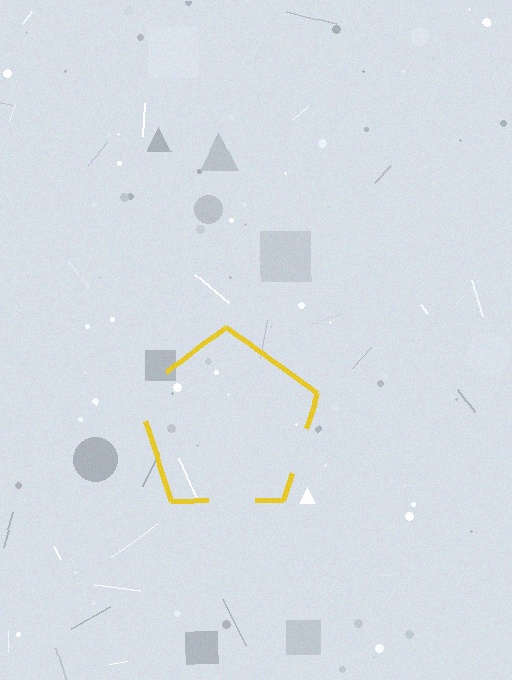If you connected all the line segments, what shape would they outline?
They would outline a pentagon.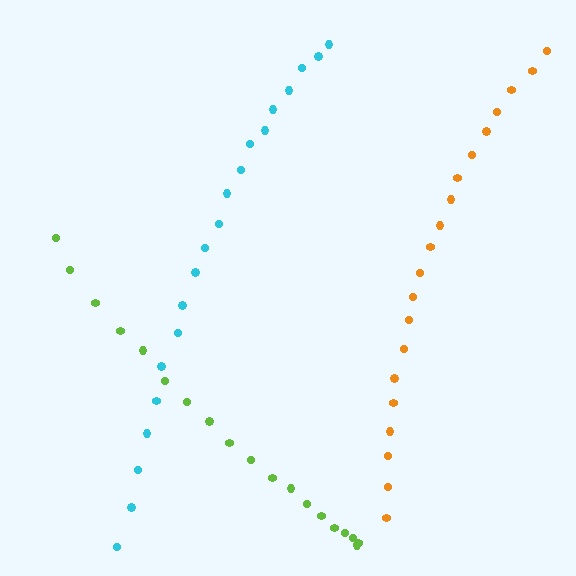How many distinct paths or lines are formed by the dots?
There are 3 distinct paths.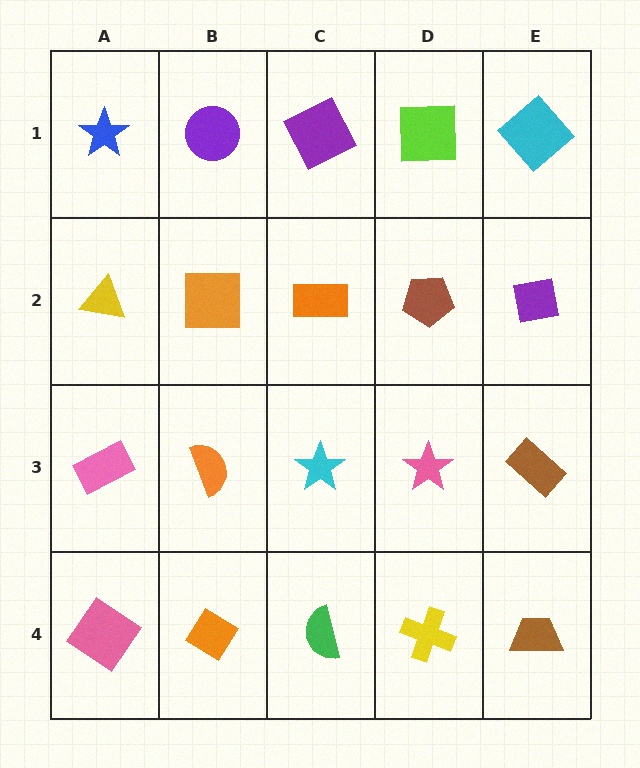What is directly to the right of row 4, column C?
A yellow cross.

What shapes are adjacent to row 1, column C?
An orange rectangle (row 2, column C), a purple circle (row 1, column B), a lime square (row 1, column D).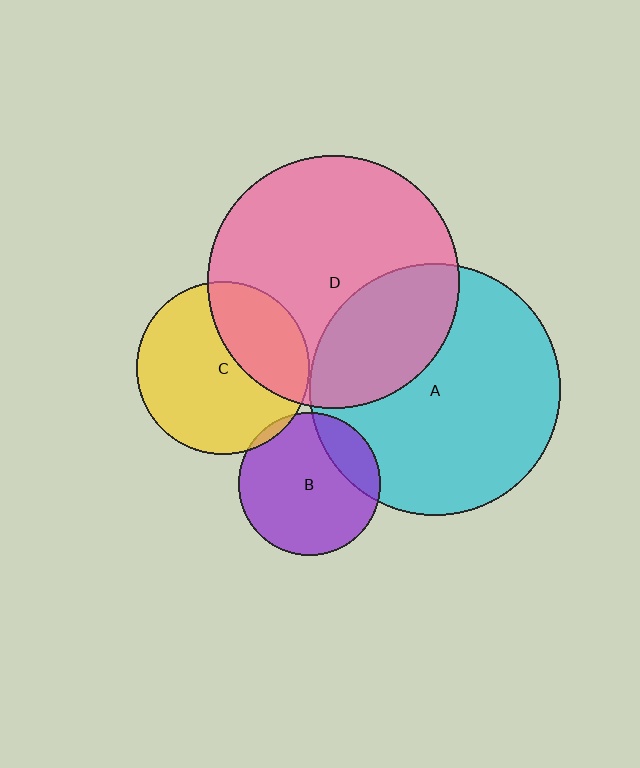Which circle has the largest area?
Circle D (pink).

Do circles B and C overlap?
Yes.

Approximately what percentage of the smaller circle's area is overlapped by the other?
Approximately 5%.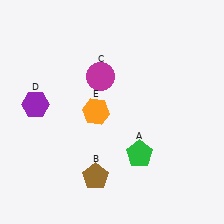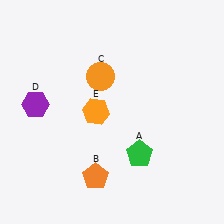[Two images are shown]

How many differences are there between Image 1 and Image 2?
There are 2 differences between the two images.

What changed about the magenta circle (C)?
In Image 1, C is magenta. In Image 2, it changed to orange.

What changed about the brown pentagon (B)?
In Image 1, B is brown. In Image 2, it changed to orange.